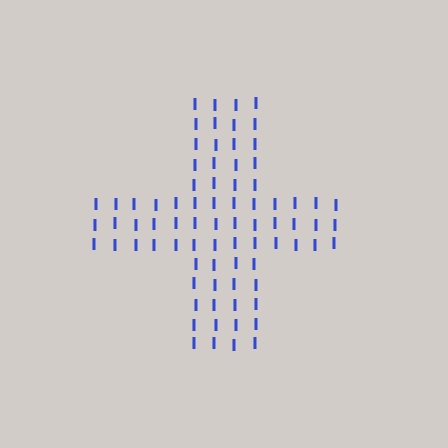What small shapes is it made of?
It is made of small letter I's.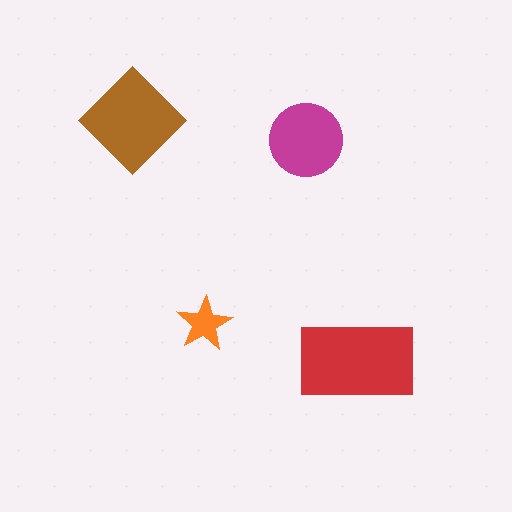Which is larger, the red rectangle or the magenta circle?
The red rectangle.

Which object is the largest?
The red rectangle.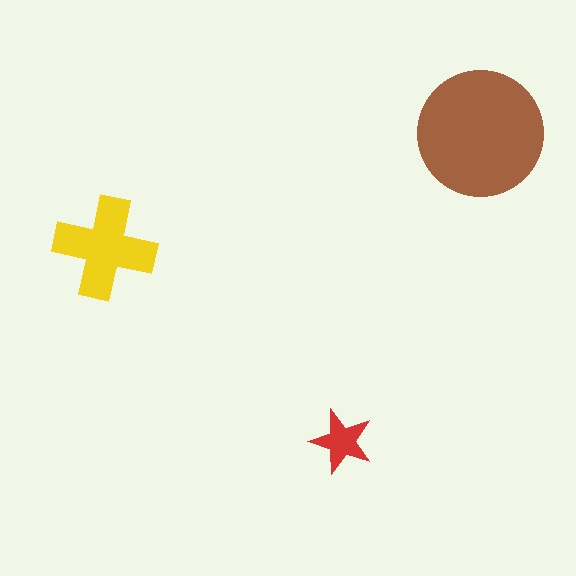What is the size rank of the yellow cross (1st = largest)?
2nd.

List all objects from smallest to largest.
The red star, the yellow cross, the brown circle.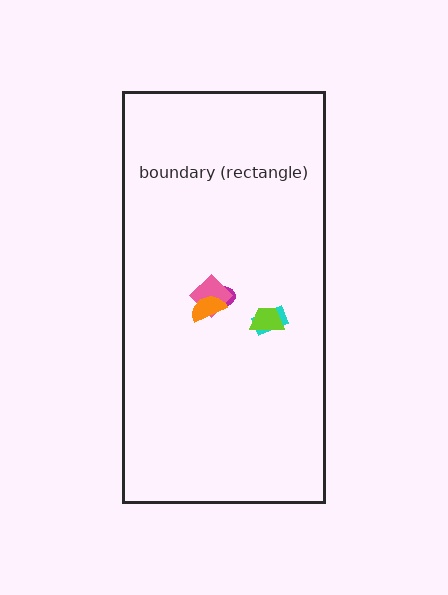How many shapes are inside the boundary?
5 inside, 0 outside.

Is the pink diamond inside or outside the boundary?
Inside.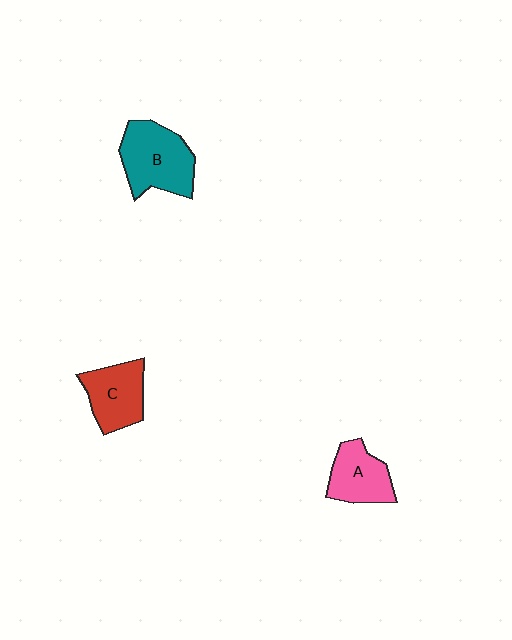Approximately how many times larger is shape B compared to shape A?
Approximately 1.4 times.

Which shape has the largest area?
Shape B (teal).